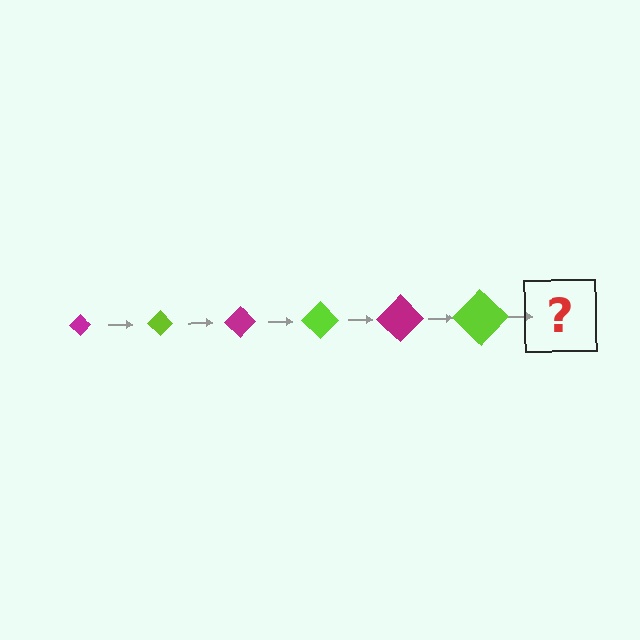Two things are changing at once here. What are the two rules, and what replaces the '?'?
The two rules are that the diamond grows larger each step and the color cycles through magenta and lime. The '?' should be a magenta diamond, larger than the previous one.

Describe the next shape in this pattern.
It should be a magenta diamond, larger than the previous one.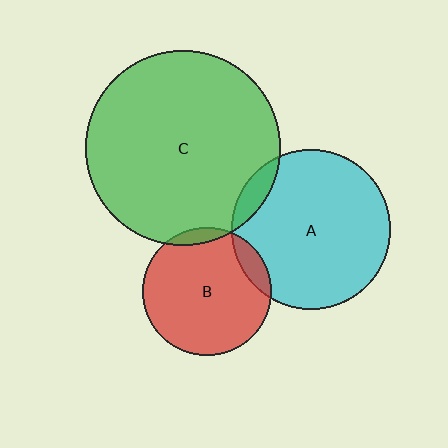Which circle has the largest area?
Circle C (green).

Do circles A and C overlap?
Yes.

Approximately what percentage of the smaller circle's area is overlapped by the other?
Approximately 10%.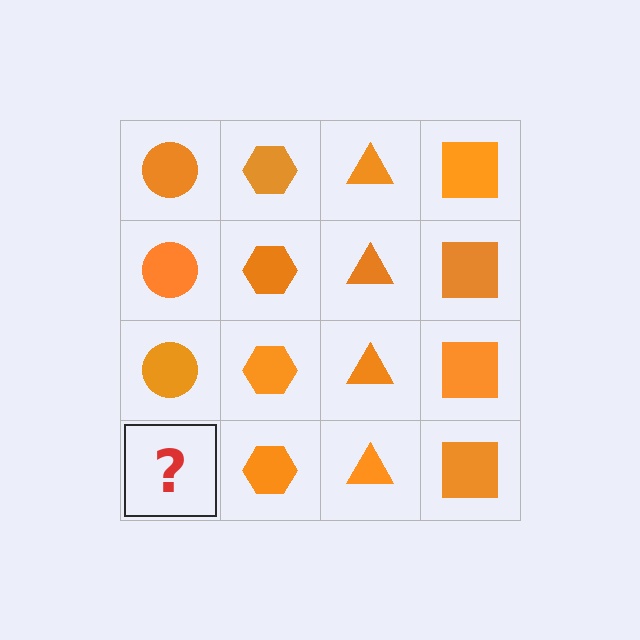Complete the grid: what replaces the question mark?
The question mark should be replaced with an orange circle.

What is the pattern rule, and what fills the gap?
The rule is that each column has a consistent shape. The gap should be filled with an orange circle.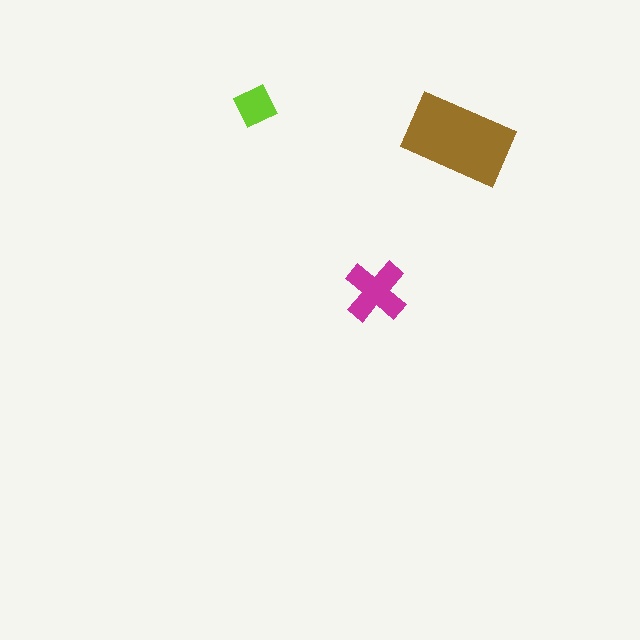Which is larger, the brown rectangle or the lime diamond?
The brown rectangle.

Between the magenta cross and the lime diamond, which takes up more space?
The magenta cross.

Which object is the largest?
The brown rectangle.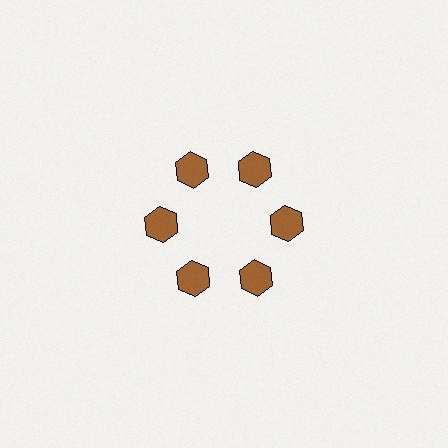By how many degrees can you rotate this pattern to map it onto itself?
The pattern maps onto itself every 60 degrees of rotation.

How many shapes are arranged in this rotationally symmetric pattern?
There are 6 shapes, arranged in 6 groups of 1.